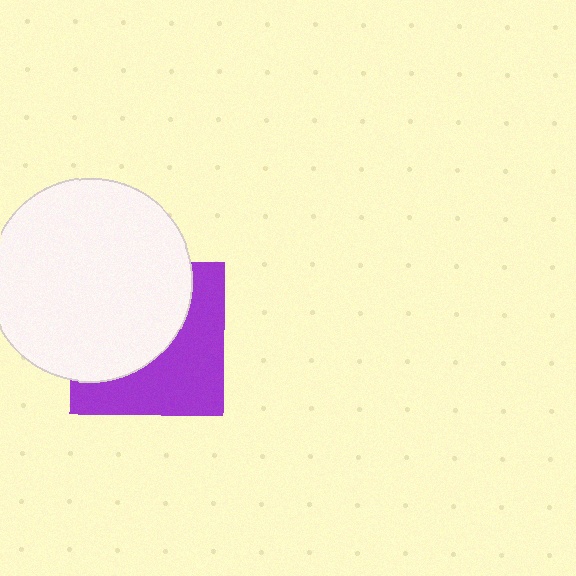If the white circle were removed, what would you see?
You would see the complete purple square.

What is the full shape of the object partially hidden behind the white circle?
The partially hidden object is a purple square.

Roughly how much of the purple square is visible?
About half of it is visible (roughly 47%).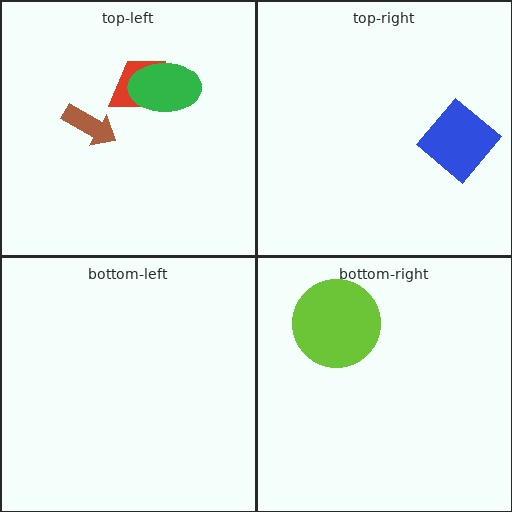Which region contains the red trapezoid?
The top-left region.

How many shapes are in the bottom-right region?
1.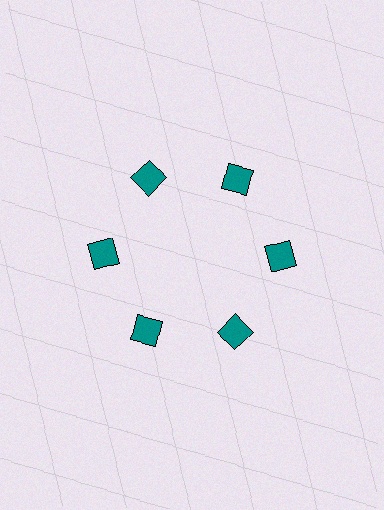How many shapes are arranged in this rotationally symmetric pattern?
There are 6 shapes, arranged in 6 groups of 1.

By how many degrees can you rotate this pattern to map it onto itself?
The pattern maps onto itself every 60 degrees of rotation.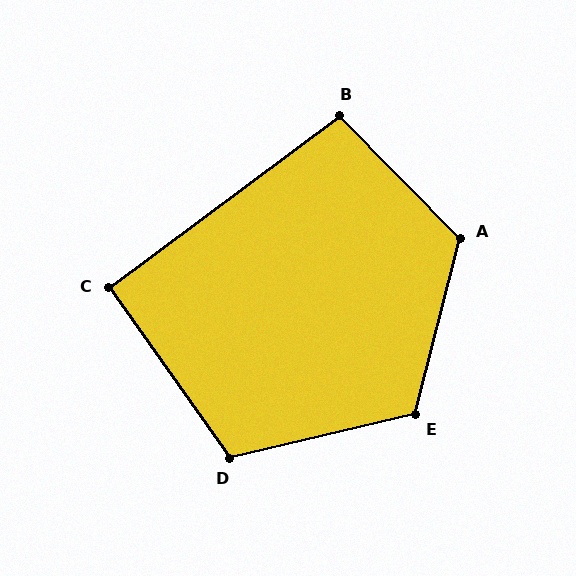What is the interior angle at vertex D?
Approximately 112 degrees (obtuse).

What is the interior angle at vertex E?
Approximately 117 degrees (obtuse).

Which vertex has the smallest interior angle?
C, at approximately 91 degrees.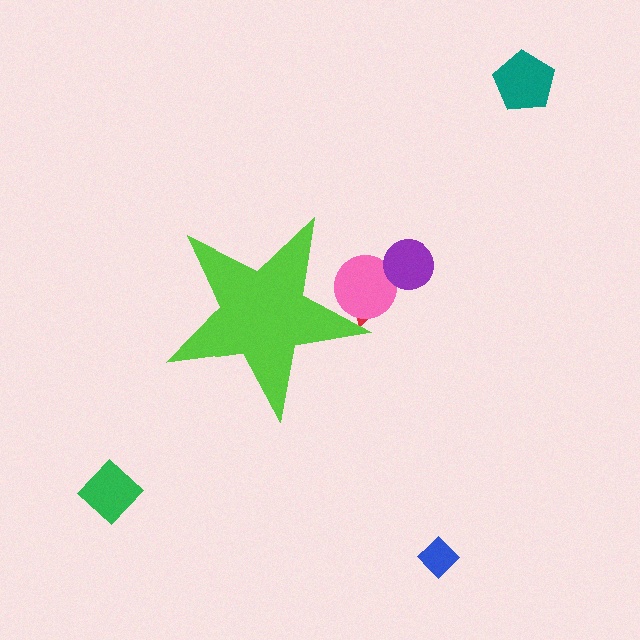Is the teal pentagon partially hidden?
No, the teal pentagon is fully visible.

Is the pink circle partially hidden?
Yes, the pink circle is partially hidden behind the lime star.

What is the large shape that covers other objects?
A lime star.